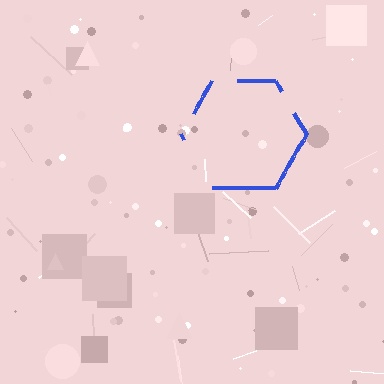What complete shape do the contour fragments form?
The contour fragments form a hexagon.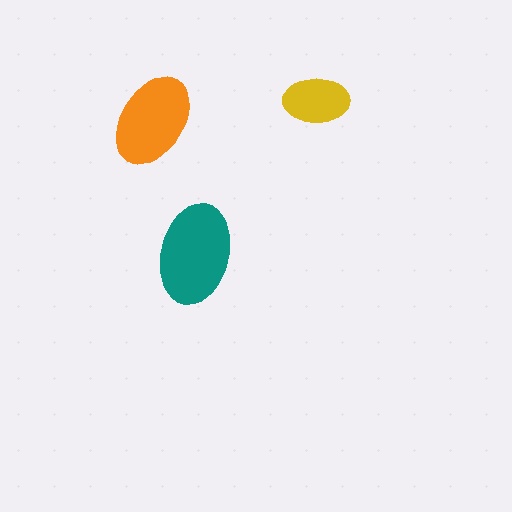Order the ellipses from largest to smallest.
the teal one, the orange one, the yellow one.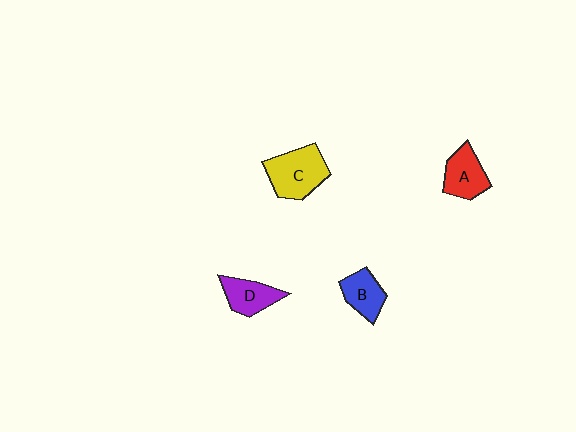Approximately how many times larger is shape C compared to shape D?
Approximately 1.5 times.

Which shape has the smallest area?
Shape B (blue).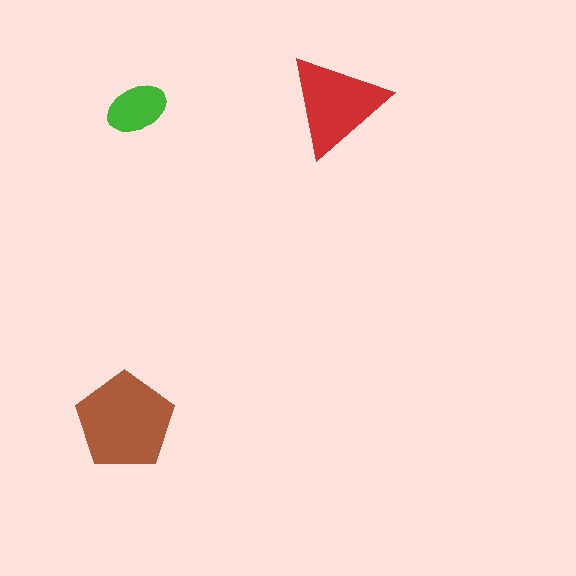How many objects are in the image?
There are 3 objects in the image.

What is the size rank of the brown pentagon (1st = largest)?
1st.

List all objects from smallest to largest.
The green ellipse, the red triangle, the brown pentagon.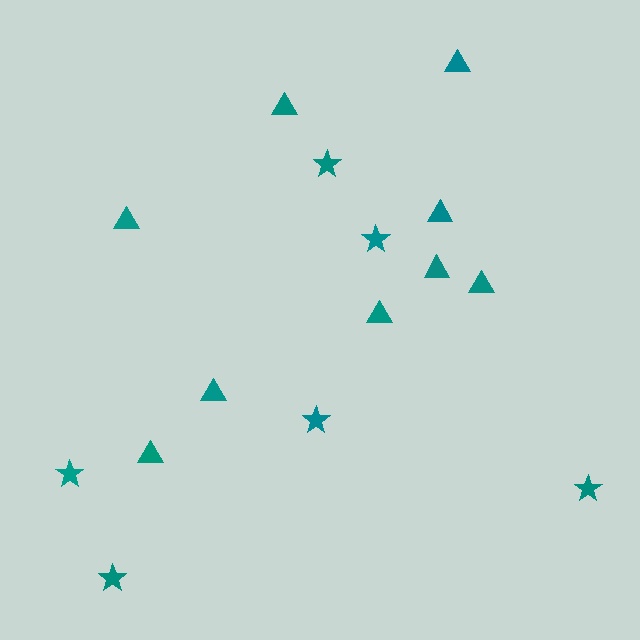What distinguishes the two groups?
There are 2 groups: one group of stars (6) and one group of triangles (9).